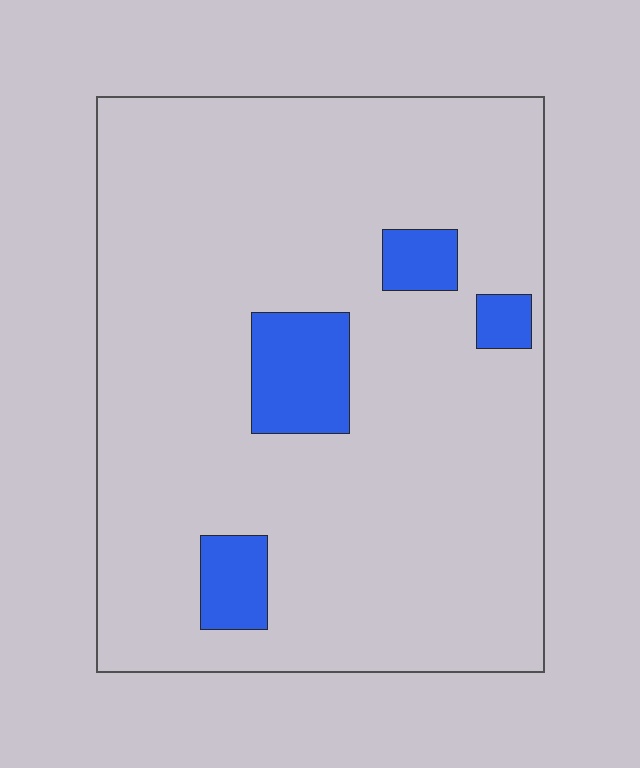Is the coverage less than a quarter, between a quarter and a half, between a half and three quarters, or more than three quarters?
Less than a quarter.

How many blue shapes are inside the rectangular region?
4.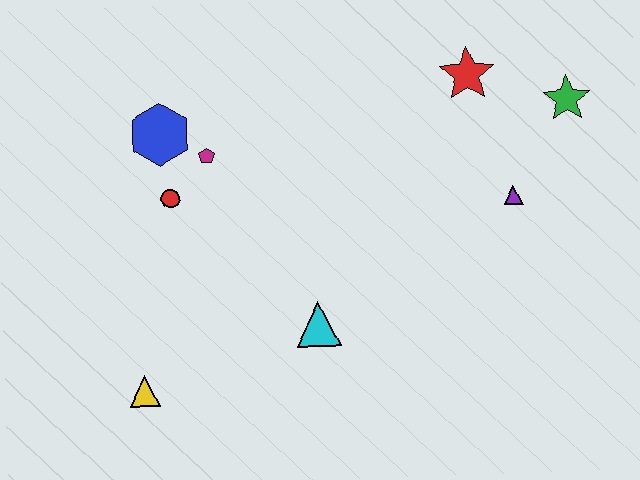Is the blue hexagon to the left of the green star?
Yes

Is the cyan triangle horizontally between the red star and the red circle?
Yes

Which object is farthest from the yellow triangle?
The green star is farthest from the yellow triangle.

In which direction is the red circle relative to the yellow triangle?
The red circle is above the yellow triangle.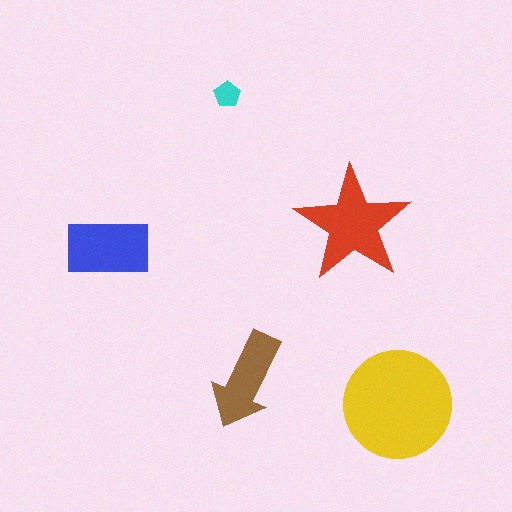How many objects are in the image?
There are 5 objects in the image.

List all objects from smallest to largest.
The cyan pentagon, the brown arrow, the blue rectangle, the red star, the yellow circle.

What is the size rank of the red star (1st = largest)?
2nd.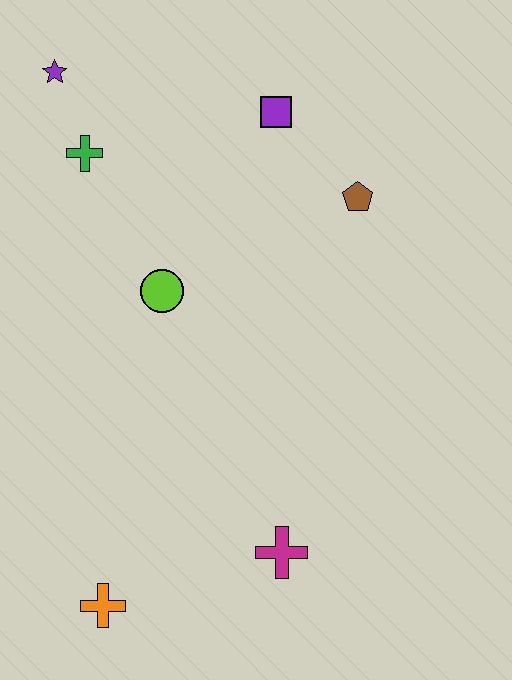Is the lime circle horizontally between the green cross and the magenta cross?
Yes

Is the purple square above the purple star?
No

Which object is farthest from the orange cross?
The purple star is farthest from the orange cross.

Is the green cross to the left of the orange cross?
Yes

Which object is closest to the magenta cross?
The orange cross is closest to the magenta cross.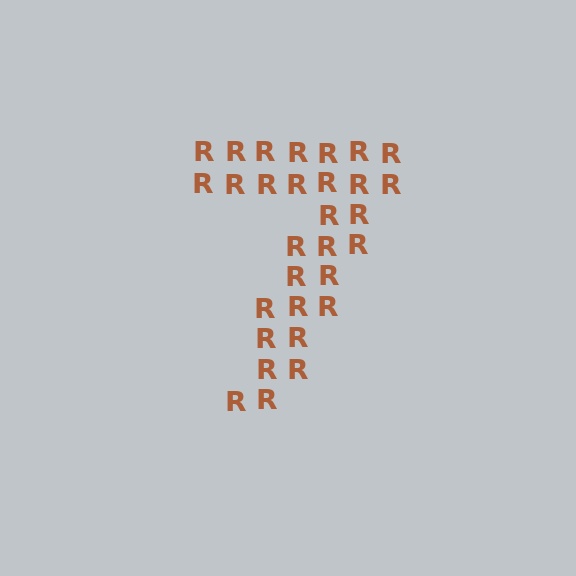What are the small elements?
The small elements are letter R's.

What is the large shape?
The large shape is the digit 7.